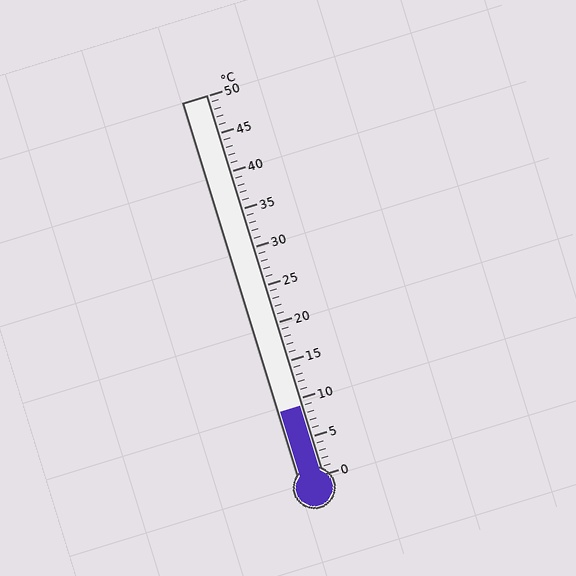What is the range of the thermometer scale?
The thermometer scale ranges from 0°C to 50°C.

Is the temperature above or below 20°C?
The temperature is below 20°C.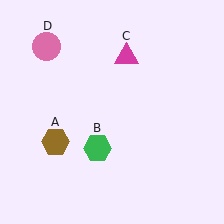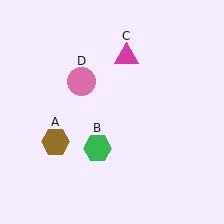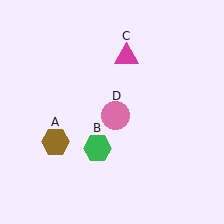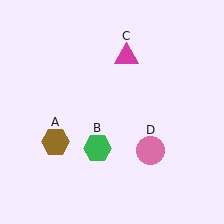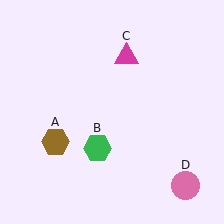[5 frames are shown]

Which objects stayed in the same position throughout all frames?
Brown hexagon (object A) and green hexagon (object B) and magenta triangle (object C) remained stationary.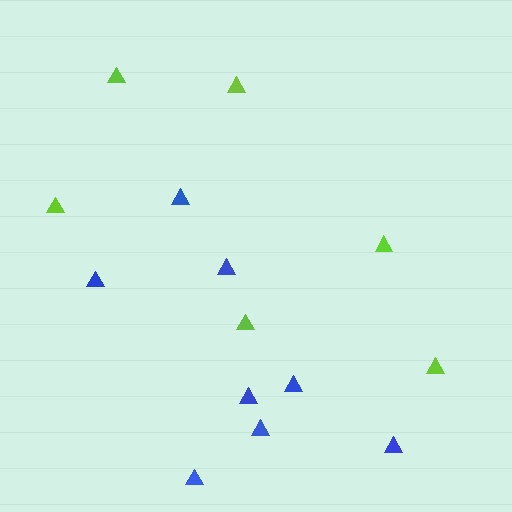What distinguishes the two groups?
There are 2 groups: one group of blue triangles (8) and one group of lime triangles (6).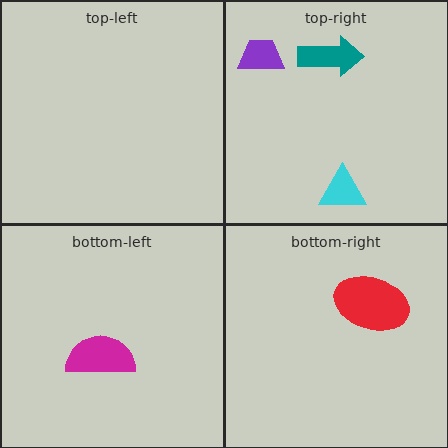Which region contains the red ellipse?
The bottom-right region.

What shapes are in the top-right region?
The purple trapezoid, the teal arrow, the cyan triangle.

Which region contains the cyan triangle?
The top-right region.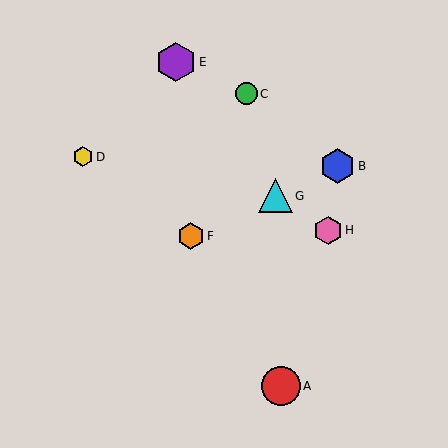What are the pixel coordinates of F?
Object F is at (191, 236).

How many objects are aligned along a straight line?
3 objects (B, F, G) are aligned along a straight line.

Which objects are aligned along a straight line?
Objects B, F, G are aligned along a straight line.